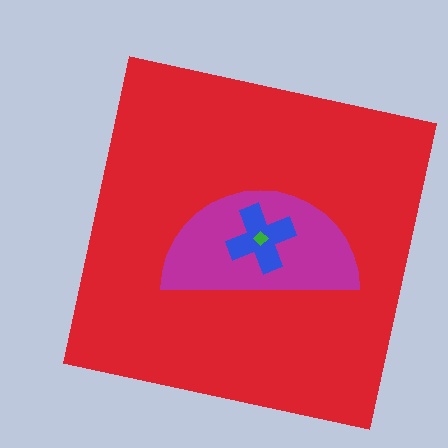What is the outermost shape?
The red square.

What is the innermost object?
The green diamond.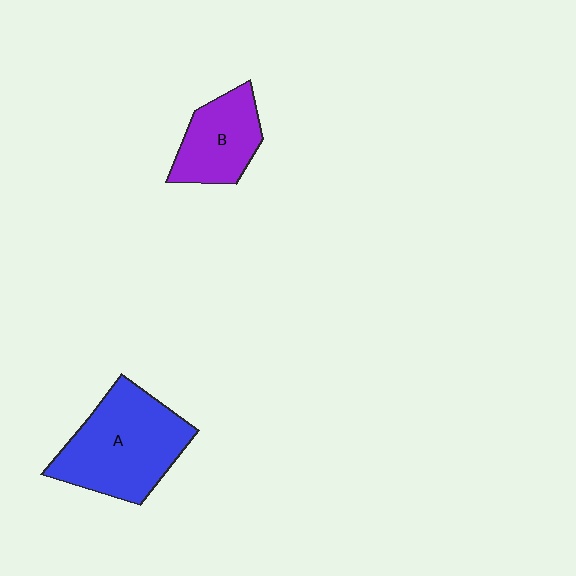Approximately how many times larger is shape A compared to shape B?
Approximately 1.7 times.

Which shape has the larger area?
Shape A (blue).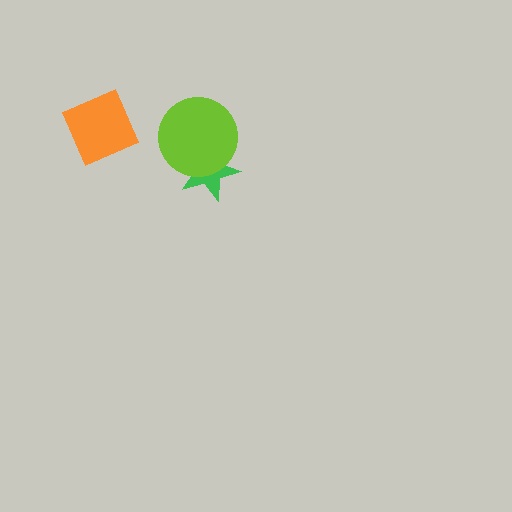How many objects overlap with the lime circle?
1 object overlaps with the lime circle.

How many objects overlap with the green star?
1 object overlaps with the green star.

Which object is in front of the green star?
The lime circle is in front of the green star.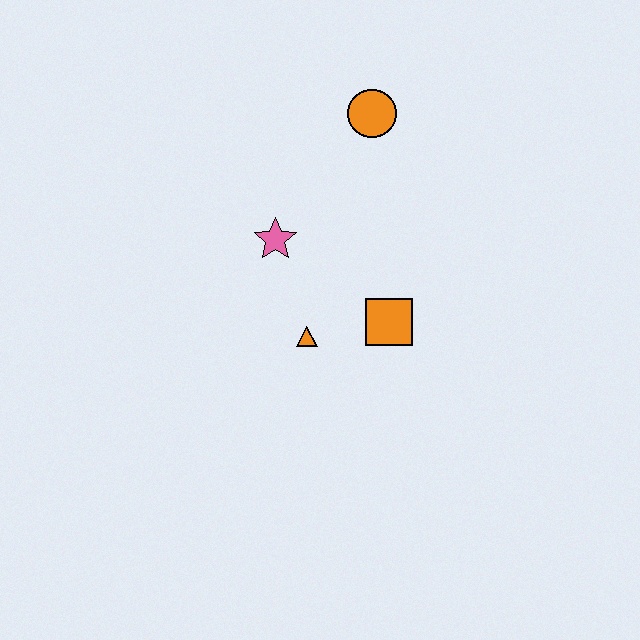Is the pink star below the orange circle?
Yes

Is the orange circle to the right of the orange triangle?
Yes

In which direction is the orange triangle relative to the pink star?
The orange triangle is below the pink star.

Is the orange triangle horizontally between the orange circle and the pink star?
Yes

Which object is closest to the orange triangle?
The orange square is closest to the orange triangle.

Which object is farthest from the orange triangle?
The orange circle is farthest from the orange triangle.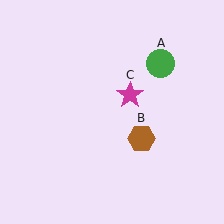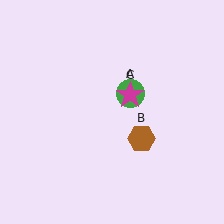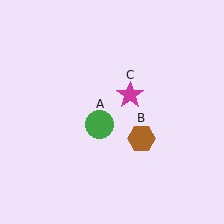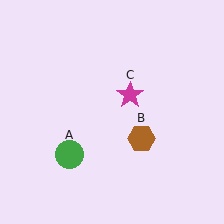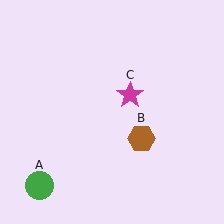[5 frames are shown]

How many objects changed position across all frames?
1 object changed position: green circle (object A).